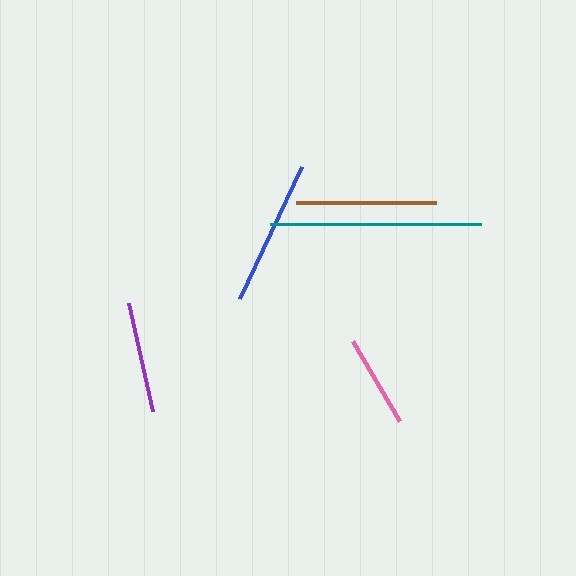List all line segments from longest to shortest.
From longest to shortest: teal, blue, brown, purple, pink.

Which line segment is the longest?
The teal line is the longest at approximately 211 pixels.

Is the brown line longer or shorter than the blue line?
The blue line is longer than the brown line.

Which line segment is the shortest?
The pink line is the shortest at approximately 93 pixels.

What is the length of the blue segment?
The blue segment is approximately 146 pixels long.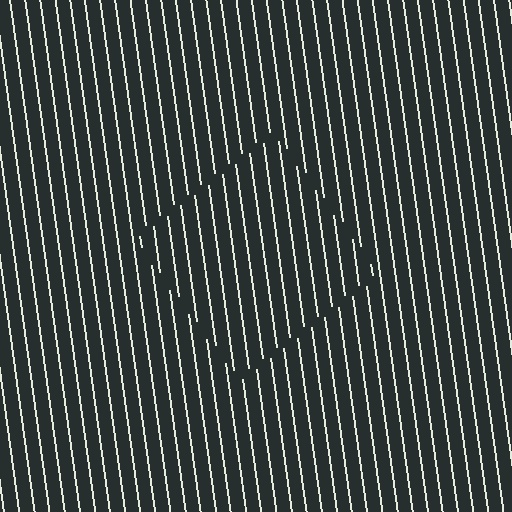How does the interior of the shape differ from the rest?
The interior of the shape contains the same grating, shifted by half a period — the contour is defined by the phase discontinuity where line-ends from the inner and outer gratings abut.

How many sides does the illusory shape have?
4 sides — the line-ends trace a square.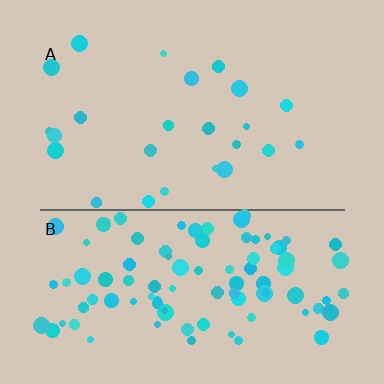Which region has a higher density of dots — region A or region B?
B (the bottom).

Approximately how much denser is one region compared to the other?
Approximately 4.1× — region B over region A.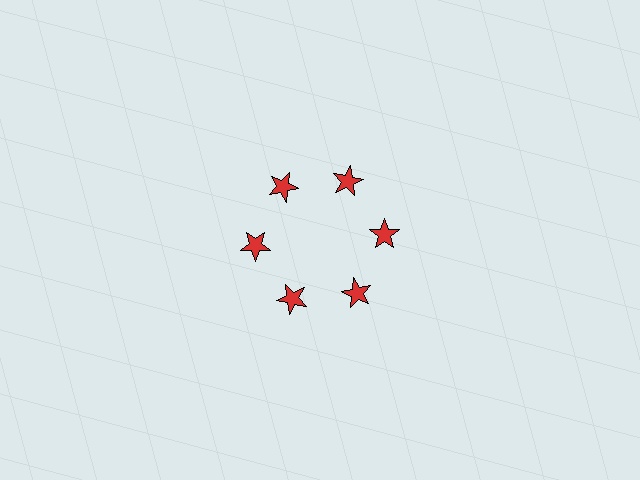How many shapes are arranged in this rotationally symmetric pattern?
There are 6 shapes, arranged in 6 groups of 1.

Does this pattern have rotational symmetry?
Yes, this pattern has 6-fold rotational symmetry. It looks the same after rotating 60 degrees around the center.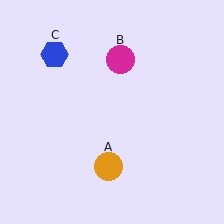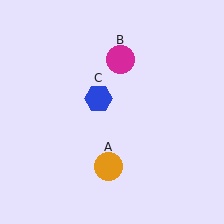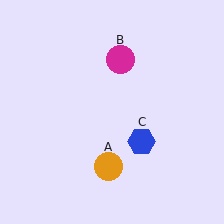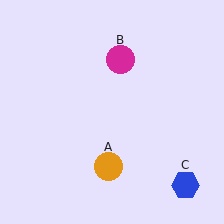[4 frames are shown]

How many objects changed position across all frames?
1 object changed position: blue hexagon (object C).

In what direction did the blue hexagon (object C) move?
The blue hexagon (object C) moved down and to the right.